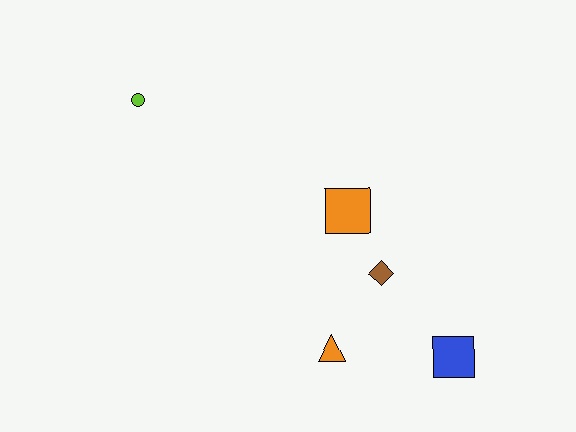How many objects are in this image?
There are 5 objects.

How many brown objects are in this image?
There is 1 brown object.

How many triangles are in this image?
There is 1 triangle.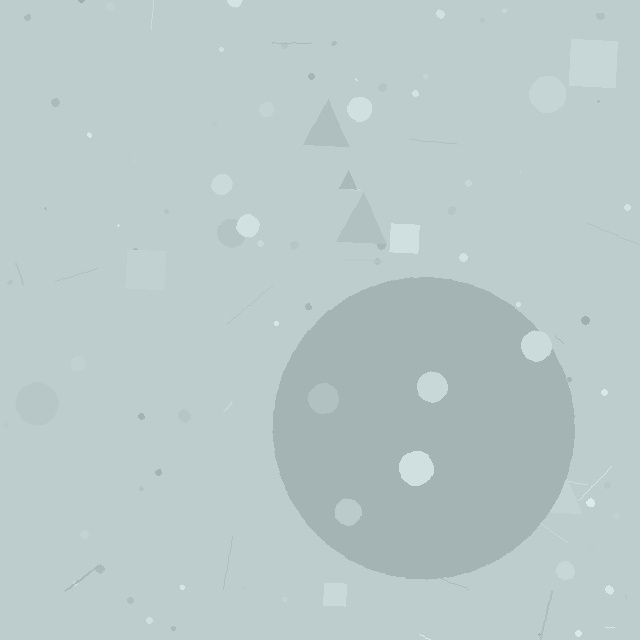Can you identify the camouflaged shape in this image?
The camouflaged shape is a circle.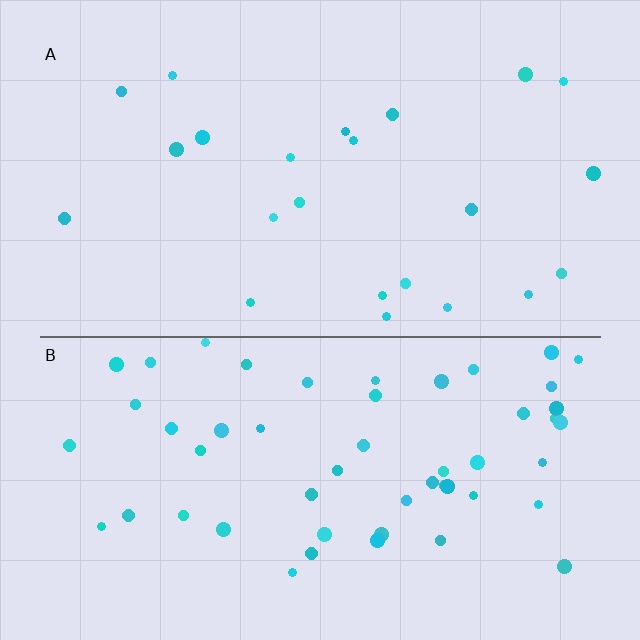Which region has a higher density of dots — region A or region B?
B (the bottom).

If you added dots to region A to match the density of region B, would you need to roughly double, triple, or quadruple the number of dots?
Approximately double.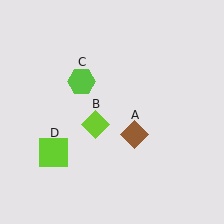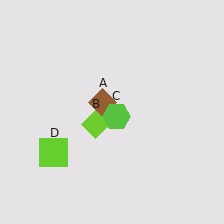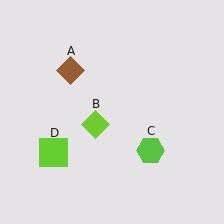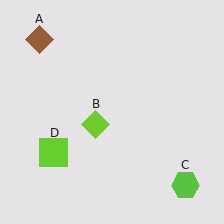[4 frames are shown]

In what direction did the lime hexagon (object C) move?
The lime hexagon (object C) moved down and to the right.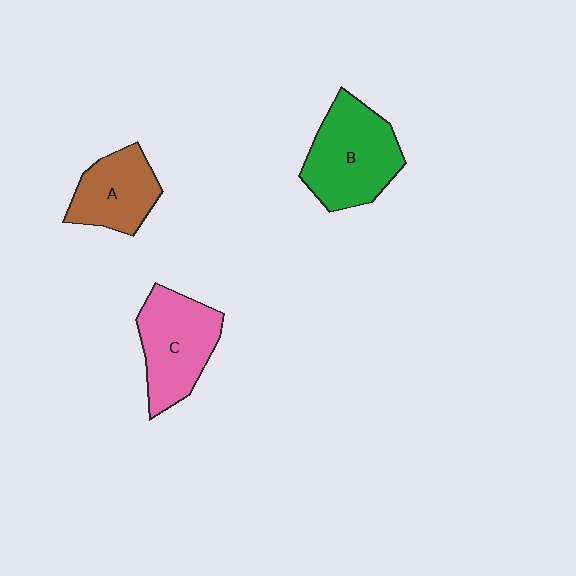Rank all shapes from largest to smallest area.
From largest to smallest: B (green), C (pink), A (brown).